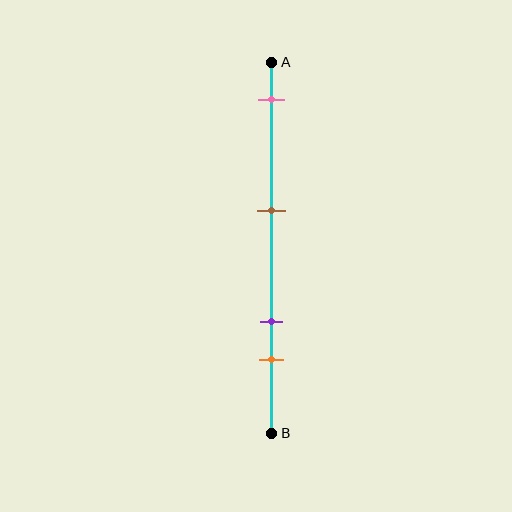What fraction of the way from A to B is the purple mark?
The purple mark is approximately 70% (0.7) of the way from A to B.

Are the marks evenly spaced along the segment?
No, the marks are not evenly spaced.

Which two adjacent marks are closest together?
The purple and orange marks are the closest adjacent pair.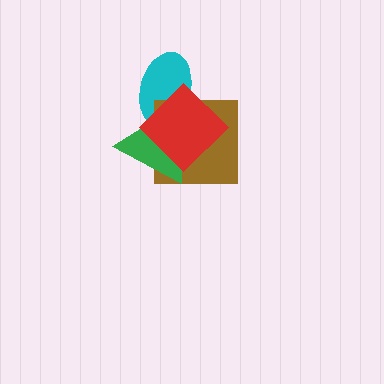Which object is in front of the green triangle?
The red diamond is in front of the green triangle.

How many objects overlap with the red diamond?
3 objects overlap with the red diamond.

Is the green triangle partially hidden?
Yes, it is partially covered by another shape.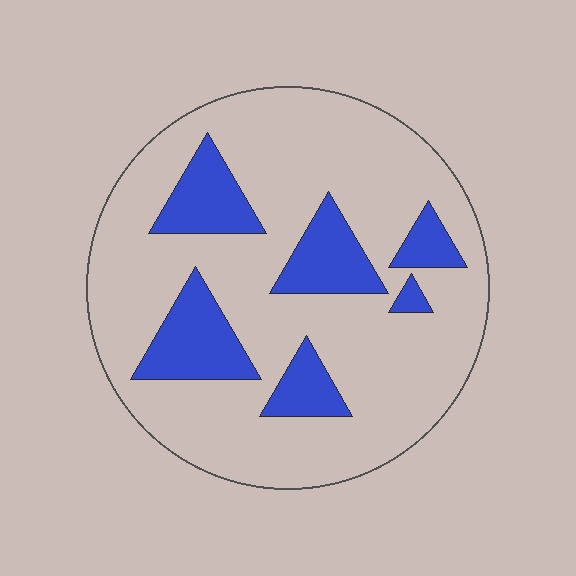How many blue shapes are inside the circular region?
6.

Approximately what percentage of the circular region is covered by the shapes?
Approximately 20%.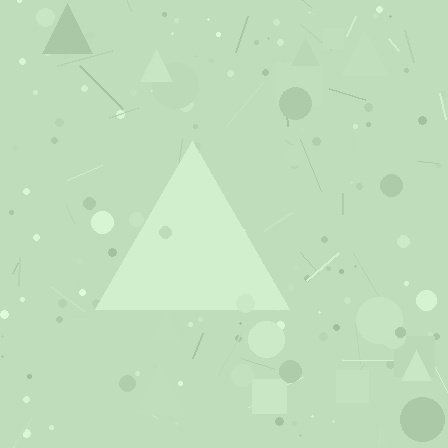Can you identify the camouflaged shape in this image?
The camouflaged shape is a triangle.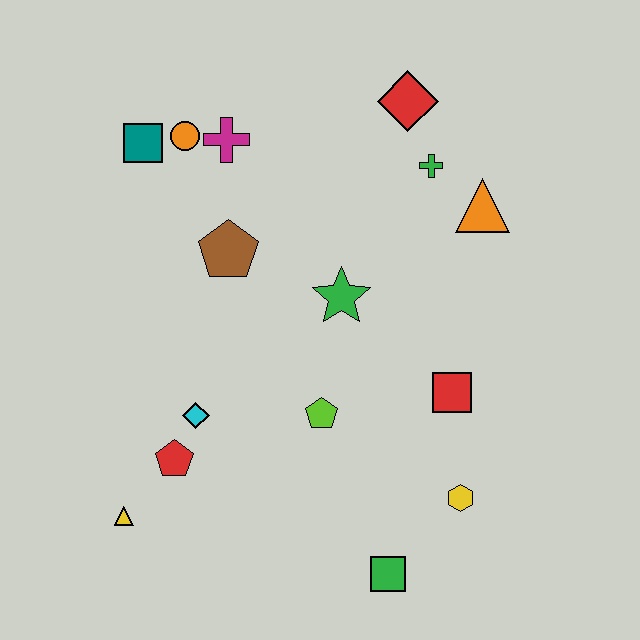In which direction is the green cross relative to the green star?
The green cross is above the green star.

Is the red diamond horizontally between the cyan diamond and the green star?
No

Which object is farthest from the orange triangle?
The yellow triangle is farthest from the orange triangle.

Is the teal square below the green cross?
No